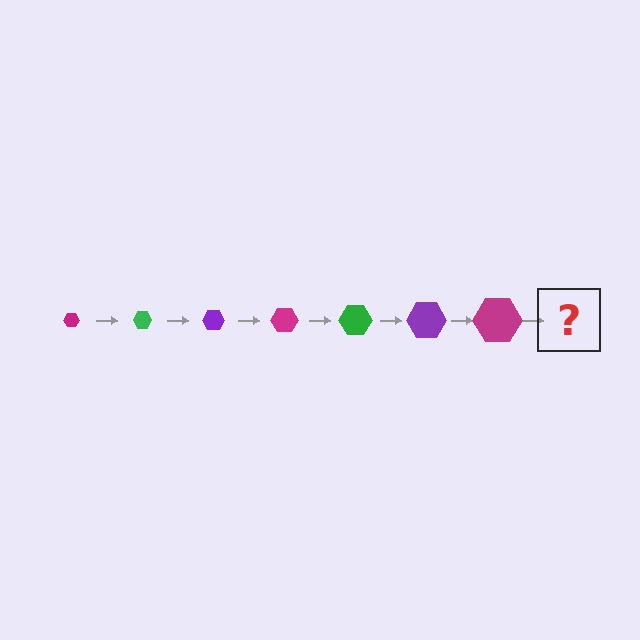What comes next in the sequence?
The next element should be a green hexagon, larger than the previous one.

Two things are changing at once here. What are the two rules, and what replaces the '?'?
The two rules are that the hexagon grows larger each step and the color cycles through magenta, green, and purple. The '?' should be a green hexagon, larger than the previous one.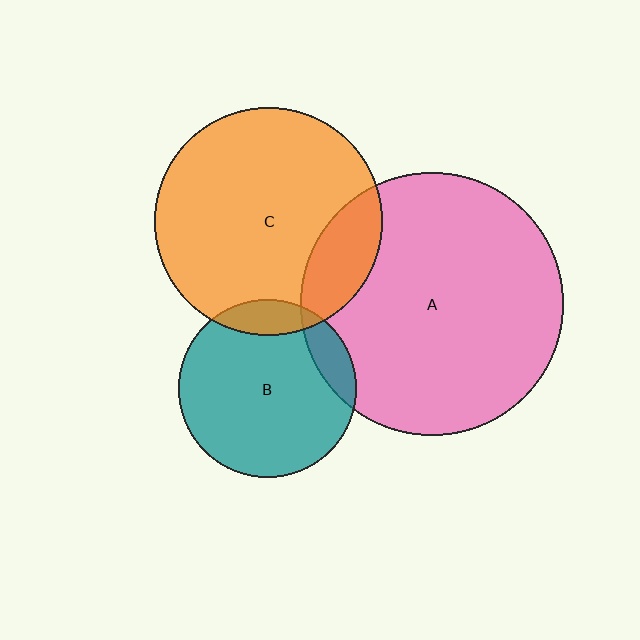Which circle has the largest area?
Circle A (pink).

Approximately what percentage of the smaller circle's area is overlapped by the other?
Approximately 15%.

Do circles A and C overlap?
Yes.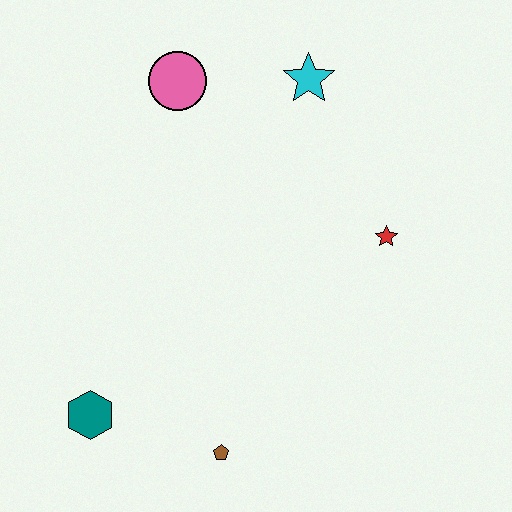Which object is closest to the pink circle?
The cyan star is closest to the pink circle.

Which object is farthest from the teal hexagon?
The cyan star is farthest from the teal hexagon.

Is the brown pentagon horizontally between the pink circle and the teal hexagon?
No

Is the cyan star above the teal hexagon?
Yes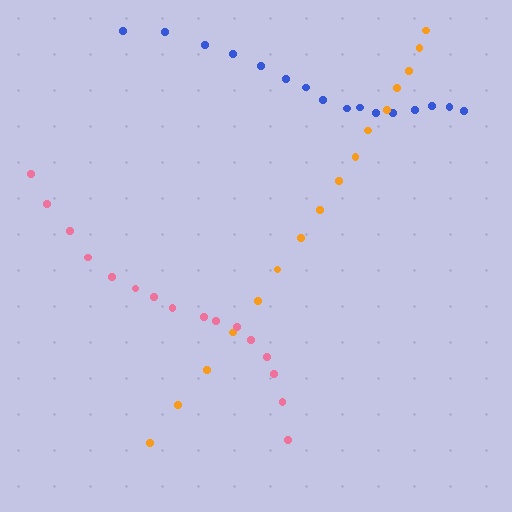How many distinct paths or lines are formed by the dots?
There are 3 distinct paths.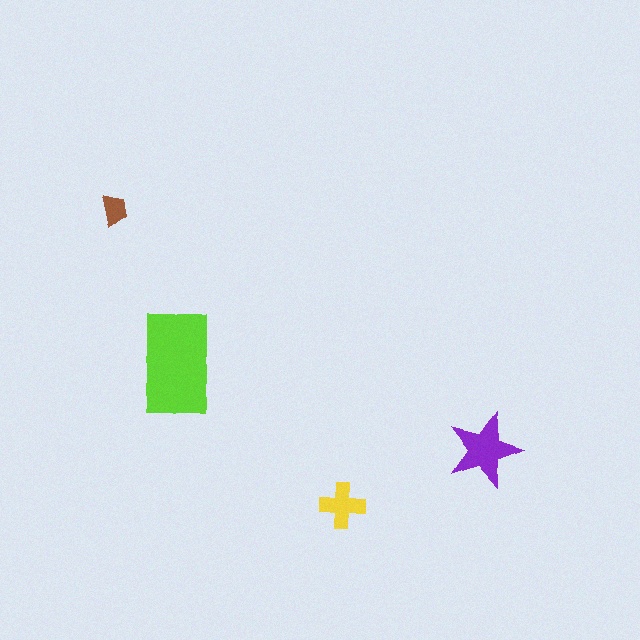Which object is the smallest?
The brown trapezoid.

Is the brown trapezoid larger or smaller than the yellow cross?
Smaller.